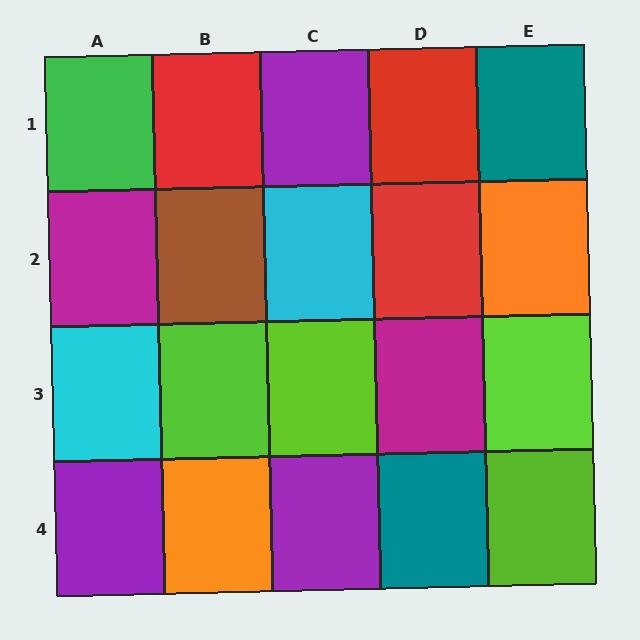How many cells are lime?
4 cells are lime.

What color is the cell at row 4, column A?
Purple.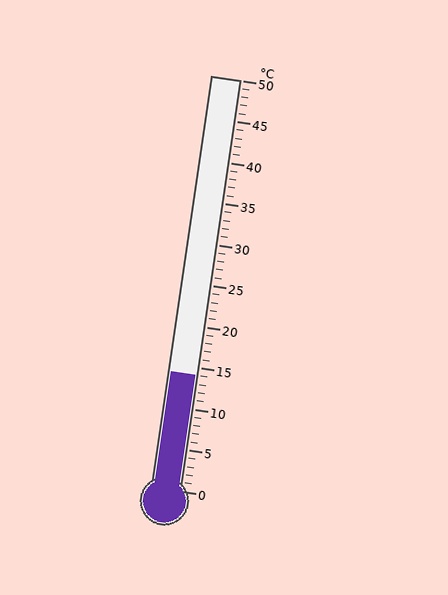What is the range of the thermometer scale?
The thermometer scale ranges from 0°C to 50°C.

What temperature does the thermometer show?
The thermometer shows approximately 14°C.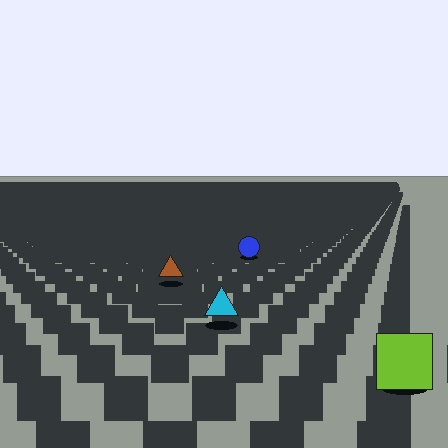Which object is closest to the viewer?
The lime square is closest. The texture marks near it are larger and more spread out.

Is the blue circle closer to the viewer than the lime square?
No. The lime square is closer — you can tell from the texture gradient: the ground texture is coarser near it.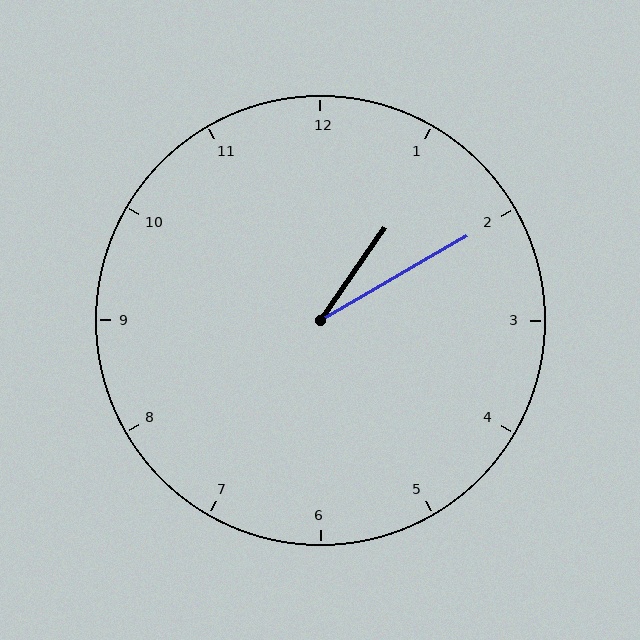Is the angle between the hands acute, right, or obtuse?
It is acute.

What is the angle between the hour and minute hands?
Approximately 25 degrees.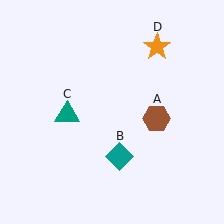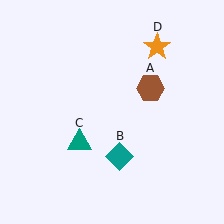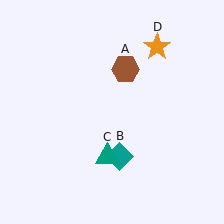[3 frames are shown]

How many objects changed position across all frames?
2 objects changed position: brown hexagon (object A), teal triangle (object C).